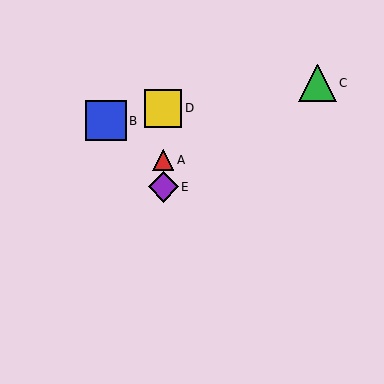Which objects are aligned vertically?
Objects A, D, E are aligned vertically.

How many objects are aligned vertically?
3 objects (A, D, E) are aligned vertically.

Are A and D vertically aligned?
Yes, both are at x≈163.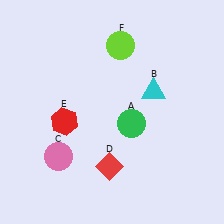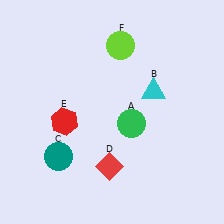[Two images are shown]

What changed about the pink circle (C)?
In Image 1, C is pink. In Image 2, it changed to teal.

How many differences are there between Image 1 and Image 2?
There is 1 difference between the two images.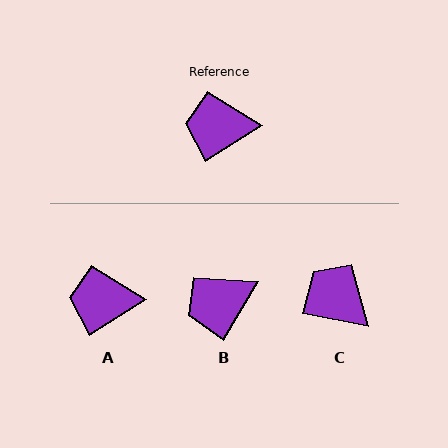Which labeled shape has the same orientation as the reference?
A.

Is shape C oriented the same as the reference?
No, it is off by about 43 degrees.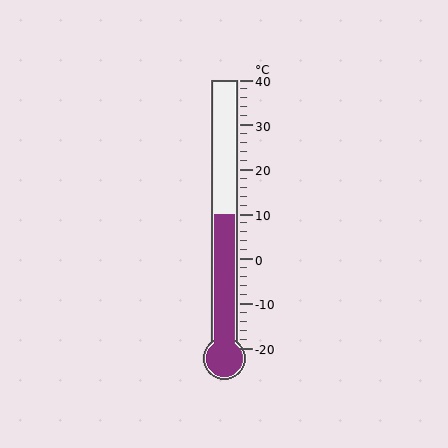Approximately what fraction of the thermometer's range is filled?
The thermometer is filled to approximately 50% of its range.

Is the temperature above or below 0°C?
The temperature is above 0°C.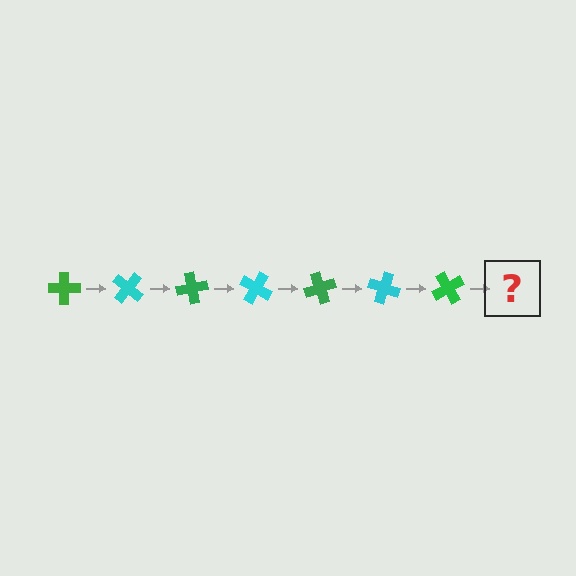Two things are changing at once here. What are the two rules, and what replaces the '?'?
The two rules are that it rotates 40 degrees each step and the color cycles through green and cyan. The '?' should be a cyan cross, rotated 280 degrees from the start.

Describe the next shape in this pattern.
It should be a cyan cross, rotated 280 degrees from the start.